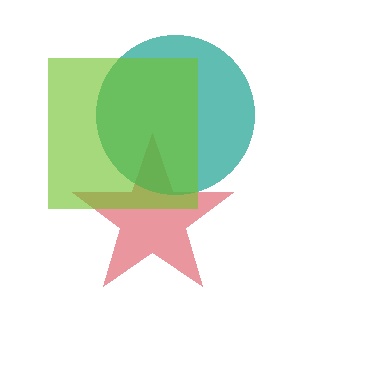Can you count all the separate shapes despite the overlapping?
Yes, there are 3 separate shapes.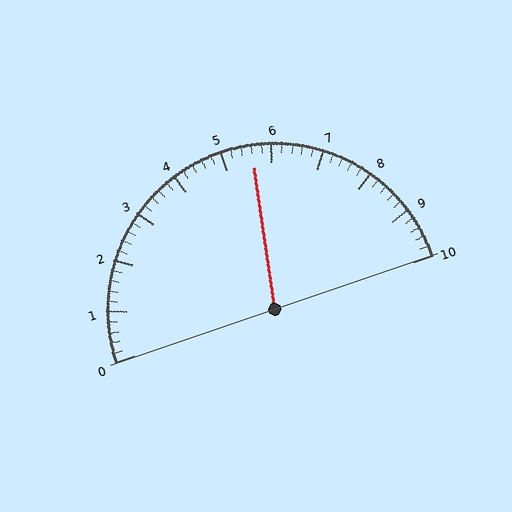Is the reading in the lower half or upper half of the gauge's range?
The reading is in the upper half of the range (0 to 10).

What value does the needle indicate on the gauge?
The needle indicates approximately 5.6.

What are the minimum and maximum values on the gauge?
The gauge ranges from 0 to 10.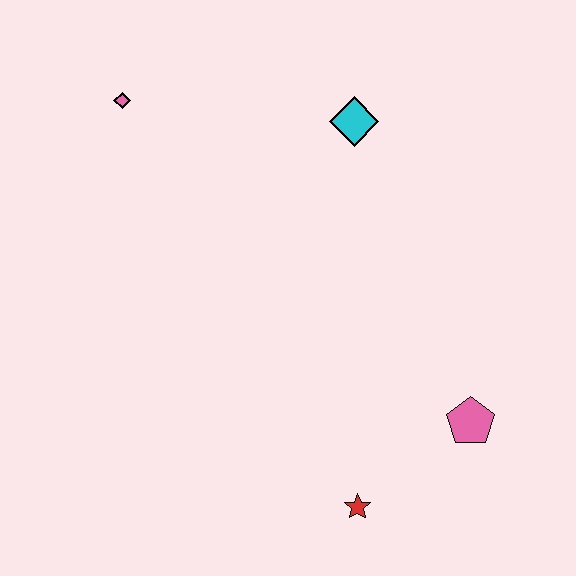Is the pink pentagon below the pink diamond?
Yes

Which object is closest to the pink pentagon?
The red star is closest to the pink pentagon.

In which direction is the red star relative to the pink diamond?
The red star is below the pink diamond.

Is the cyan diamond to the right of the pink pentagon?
No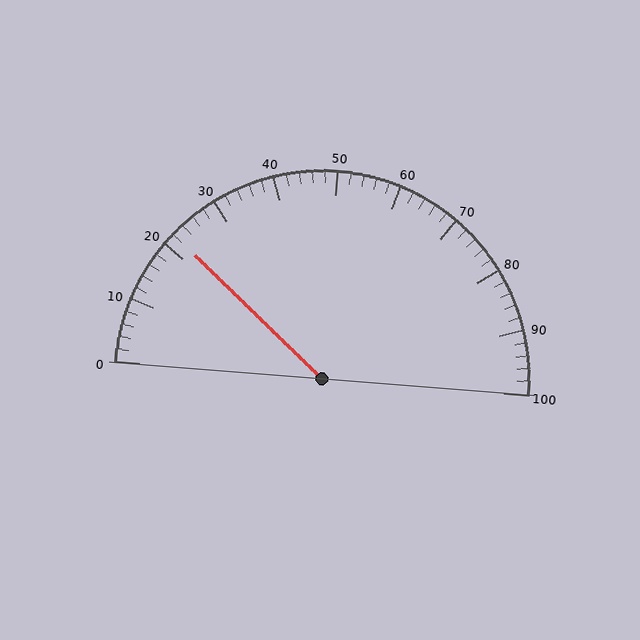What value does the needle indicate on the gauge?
The needle indicates approximately 22.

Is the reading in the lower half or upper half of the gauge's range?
The reading is in the lower half of the range (0 to 100).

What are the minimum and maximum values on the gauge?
The gauge ranges from 0 to 100.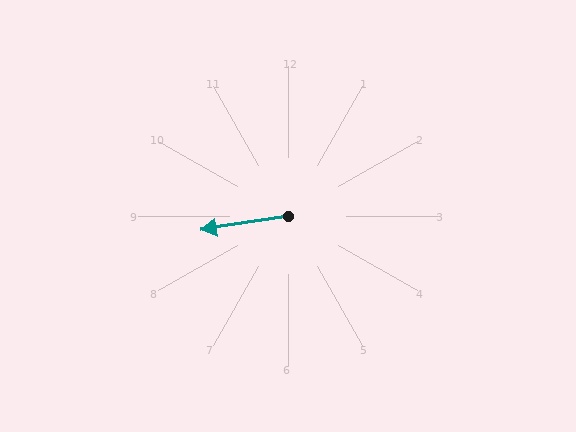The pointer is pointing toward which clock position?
Roughly 9 o'clock.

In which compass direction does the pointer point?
West.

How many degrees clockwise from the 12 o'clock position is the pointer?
Approximately 261 degrees.